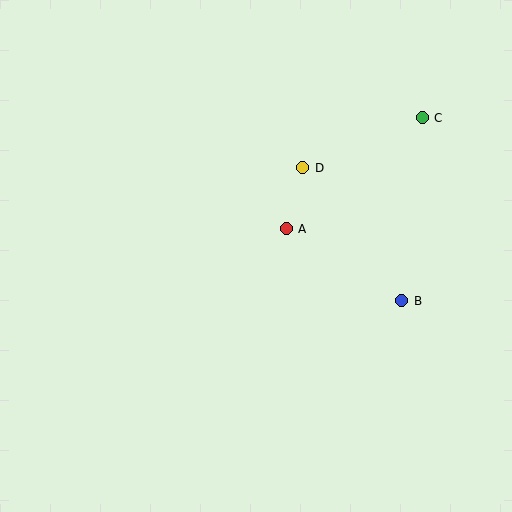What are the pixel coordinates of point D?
Point D is at (303, 168).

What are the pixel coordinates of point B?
Point B is at (402, 301).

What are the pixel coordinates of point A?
Point A is at (286, 229).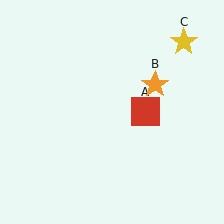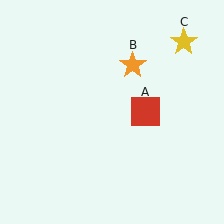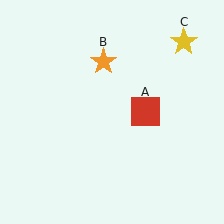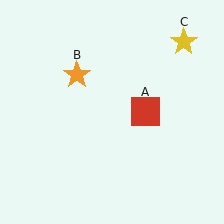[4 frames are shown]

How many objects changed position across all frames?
1 object changed position: orange star (object B).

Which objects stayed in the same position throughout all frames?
Red square (object A) and yellow star (object C) remained stationary.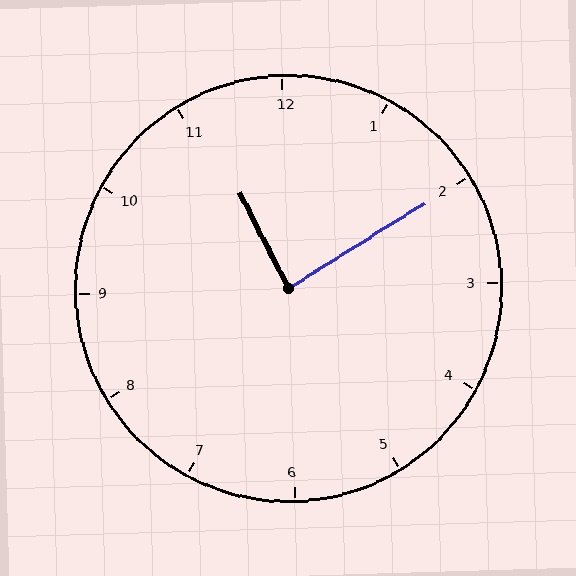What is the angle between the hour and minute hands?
Approximately 85 degrees.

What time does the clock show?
11:10.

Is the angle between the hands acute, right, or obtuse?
It is right.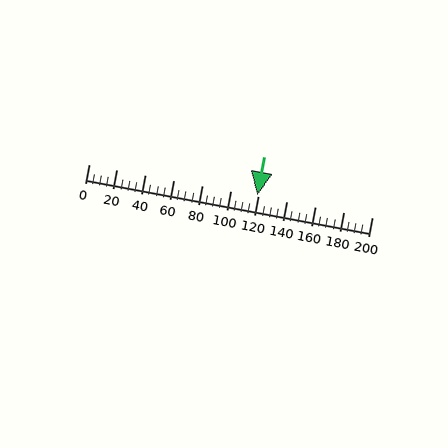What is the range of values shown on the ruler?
The ruler shows values from 0 to 200.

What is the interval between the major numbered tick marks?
The major tick marks are spaced 20 units apart.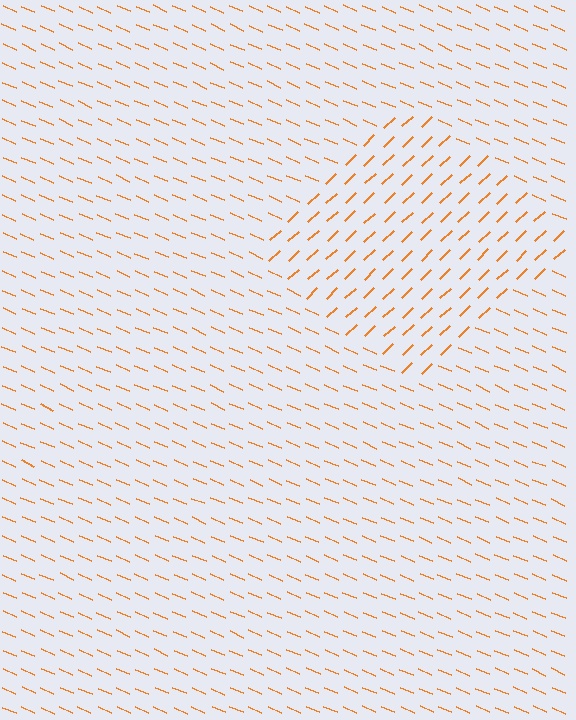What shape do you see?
I see a diamond.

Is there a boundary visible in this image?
Yes, there is a texture boundary formed by a change in line orientation.